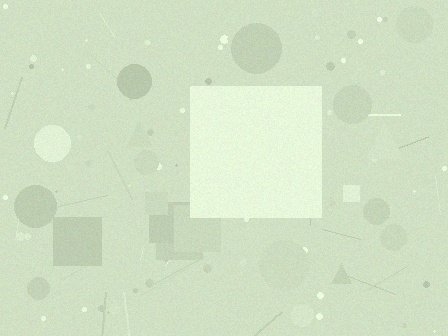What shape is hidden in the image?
A square is hidden in the image.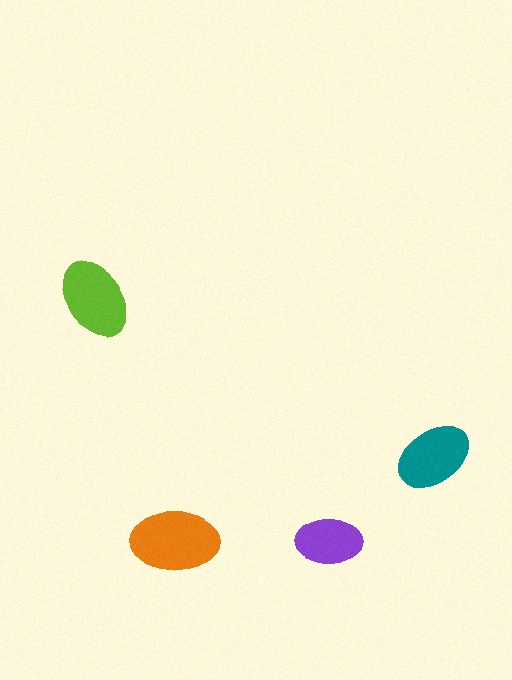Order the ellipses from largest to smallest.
the orange one, the lime one, the teal one, the purple one.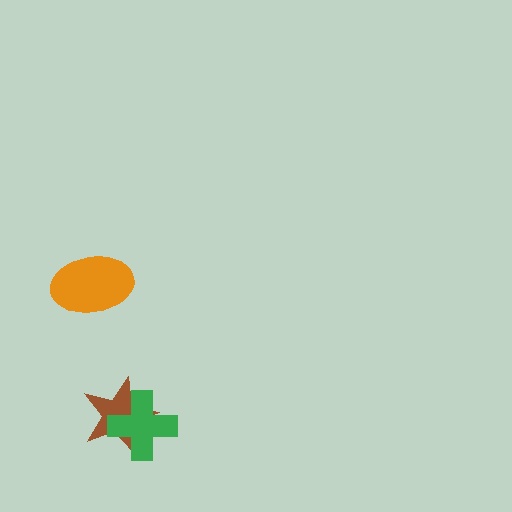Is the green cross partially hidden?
No, no other shape covers it.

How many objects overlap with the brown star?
1 object overlaps with the brown star.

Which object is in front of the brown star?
The green cross is in front of the brown star.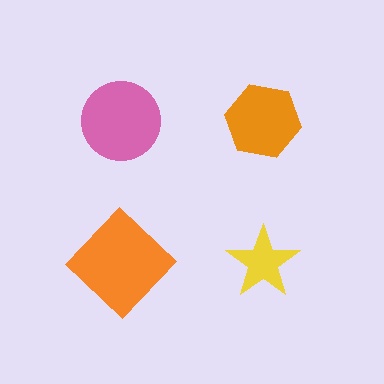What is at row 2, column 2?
A yellow star.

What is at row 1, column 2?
An orange hexagon.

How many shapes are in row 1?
2 shapes.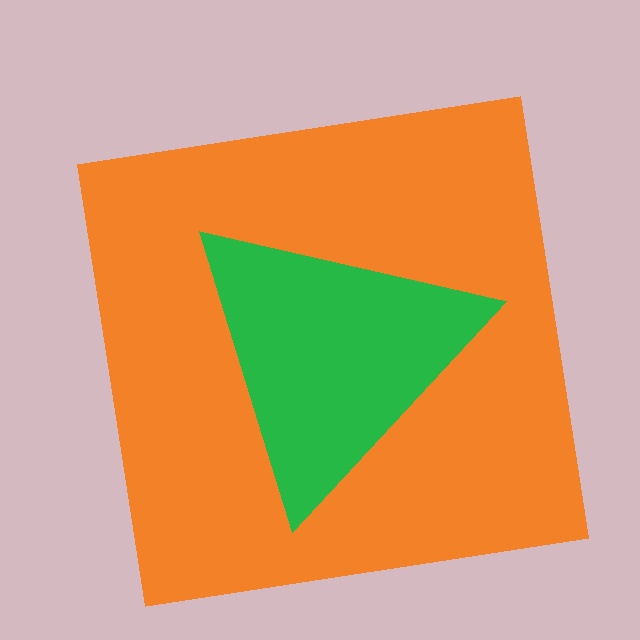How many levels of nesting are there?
2.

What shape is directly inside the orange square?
The green triangle.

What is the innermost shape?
The green triangle.